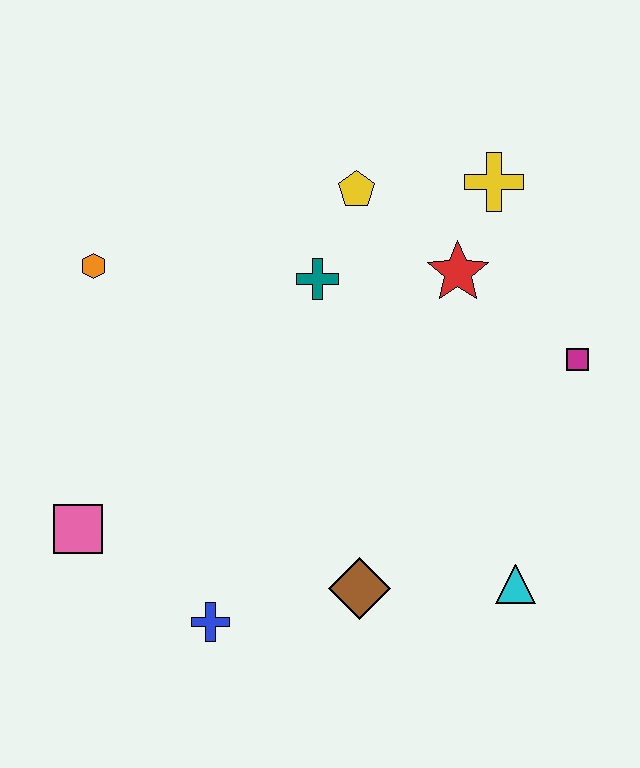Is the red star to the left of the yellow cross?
Yes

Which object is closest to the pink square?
The blue cross is closest to the pink square.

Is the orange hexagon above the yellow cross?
No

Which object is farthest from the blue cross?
The yellow cross is farthest from the blue cross.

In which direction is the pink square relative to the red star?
The pink square is to the left of the red star.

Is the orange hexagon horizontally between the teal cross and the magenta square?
No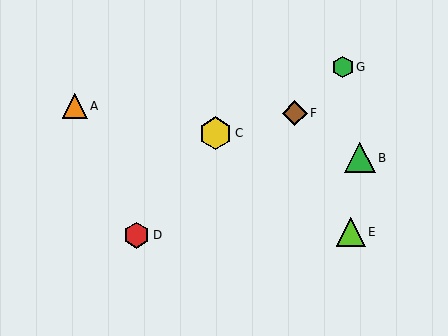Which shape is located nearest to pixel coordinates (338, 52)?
The green hexagon (labeled G) at (343, 67) is nearest to that location.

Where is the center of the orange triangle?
The center of the orange triangle is at (75, 106).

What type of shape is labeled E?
Shape E is a lime triangle.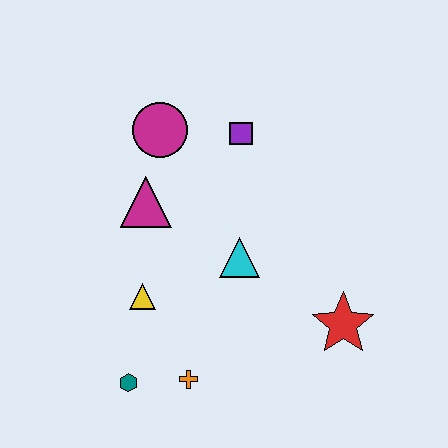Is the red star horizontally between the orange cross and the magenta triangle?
No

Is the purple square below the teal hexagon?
No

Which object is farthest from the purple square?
The teal hexagon is farthest from the purple square.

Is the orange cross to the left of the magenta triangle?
No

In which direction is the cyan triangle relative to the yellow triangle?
The cyan triangle is to the right of the yellow triangle.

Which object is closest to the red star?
The cyan triangle is closest to the red star.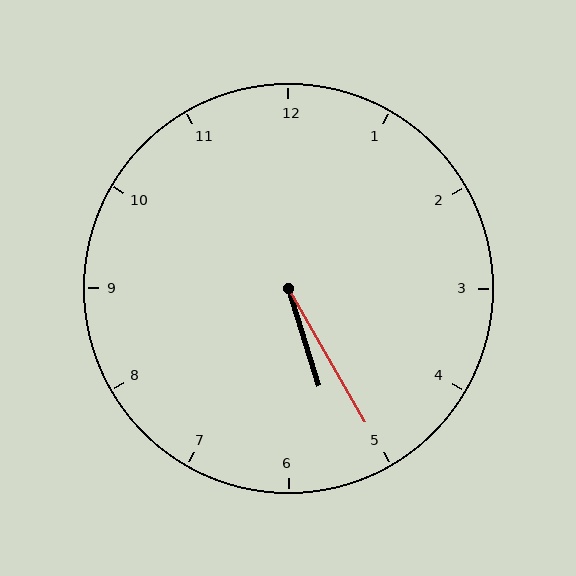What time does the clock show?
5:25.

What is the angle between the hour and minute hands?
Approximately 12 degrees.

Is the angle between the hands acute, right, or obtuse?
It is acute.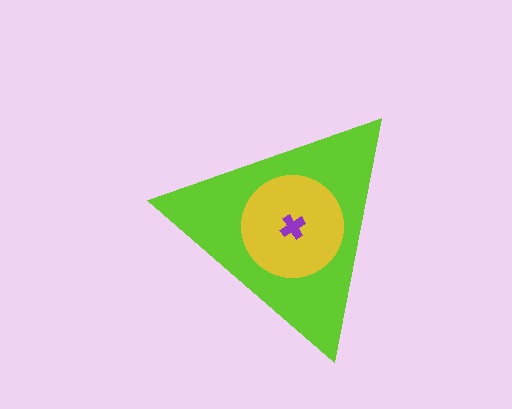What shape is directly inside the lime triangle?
The yellow circle.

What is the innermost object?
The purple cross.